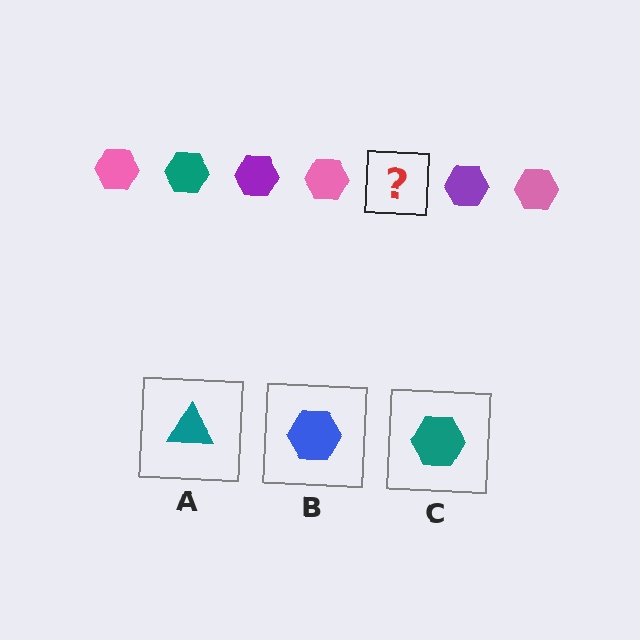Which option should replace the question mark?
Option C.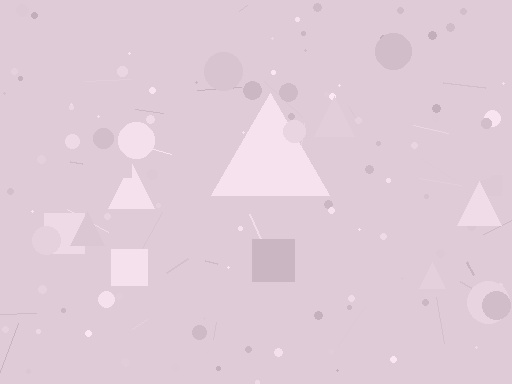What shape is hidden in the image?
A triangle is hidden in the image.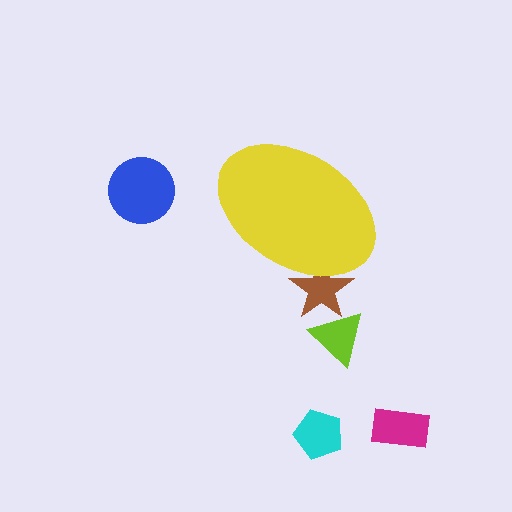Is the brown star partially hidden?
Yes, the brown star is partially hidden behind the yellow ellipse.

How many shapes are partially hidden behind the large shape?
1 shape is partially hidden.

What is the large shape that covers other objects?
A yellow ellipse.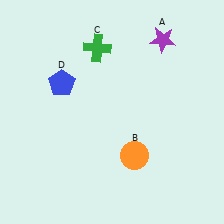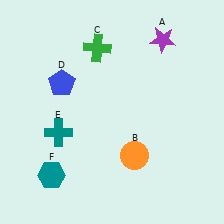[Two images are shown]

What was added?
A teal cross (E), a teal hexagon (F) were added in Image 2.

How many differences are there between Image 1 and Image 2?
There are 2 differences between the two images.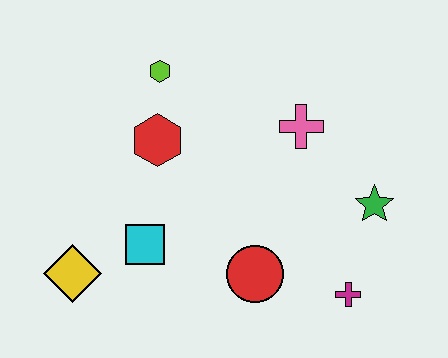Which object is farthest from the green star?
The yellow diamond is farthest from the green star.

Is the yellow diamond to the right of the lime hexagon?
No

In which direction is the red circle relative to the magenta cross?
The red circle is to the left of the magenta cross.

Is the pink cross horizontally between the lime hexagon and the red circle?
No